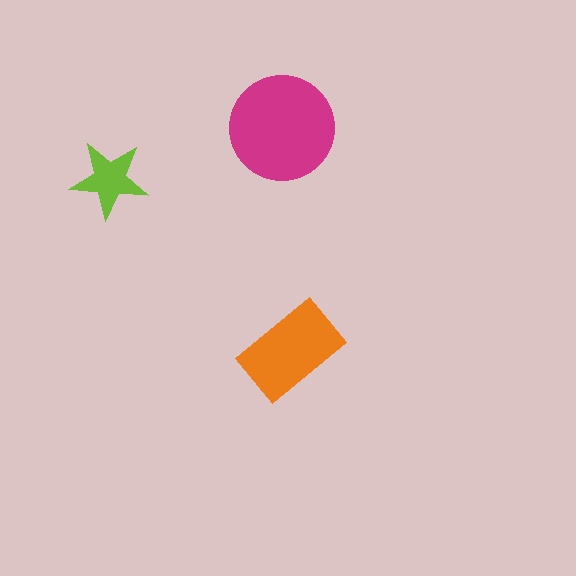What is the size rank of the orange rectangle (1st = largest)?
2nd.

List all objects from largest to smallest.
The magenta circle, the orange rectangle, the lime star.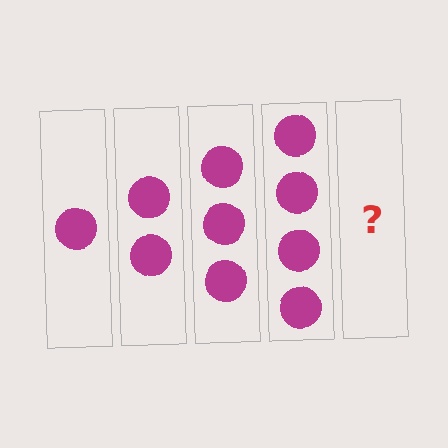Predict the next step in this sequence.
The next step is 5 circles.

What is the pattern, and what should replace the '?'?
The pattern is that each step adds one more circle. The '?' should be 5 circles.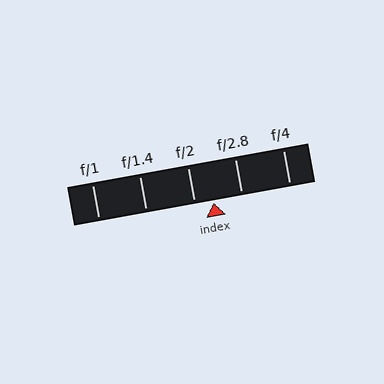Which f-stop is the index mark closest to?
The index mark is closest to f/2.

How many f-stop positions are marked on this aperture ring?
There are 5 f-stop positions marked.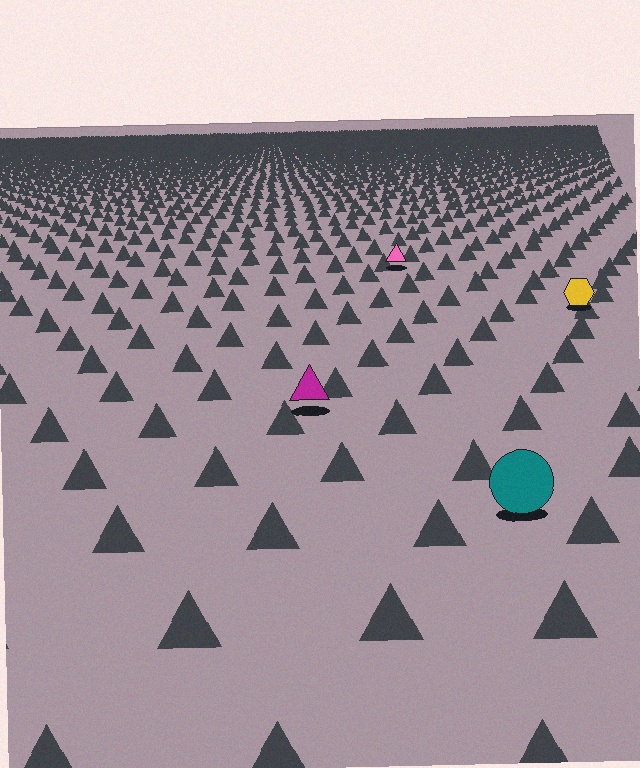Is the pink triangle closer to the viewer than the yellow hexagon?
No. The yellow hexagon is closer — you can tell from the texture gradient: the ground texture is coarser near it.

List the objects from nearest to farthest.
From nearest to farthest: the teal circle, the magenta triangle, the yellow hexagon, the pink triangle.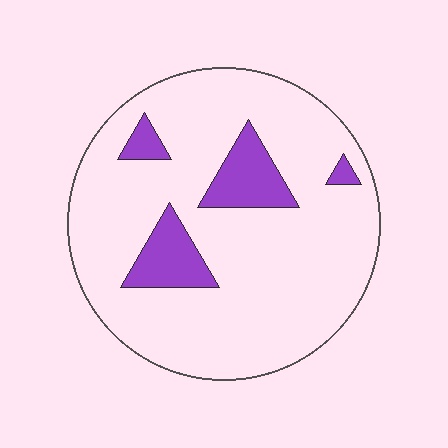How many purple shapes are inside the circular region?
4.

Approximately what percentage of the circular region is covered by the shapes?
Approximately 15%.